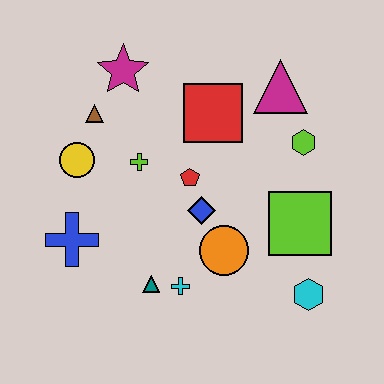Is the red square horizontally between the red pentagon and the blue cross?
No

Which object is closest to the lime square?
The cyan hexagon is closest to the lime square.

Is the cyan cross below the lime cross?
Yes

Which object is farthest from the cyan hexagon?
The magenta star is farthest from the cyan hexagon.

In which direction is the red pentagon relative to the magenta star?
The red pentagon is below the magenta star.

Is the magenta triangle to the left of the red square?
No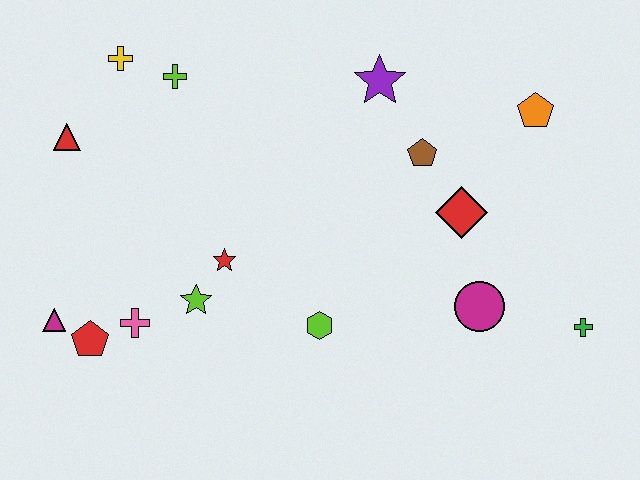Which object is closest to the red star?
The lime star is closest to the red star.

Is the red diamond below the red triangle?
Yes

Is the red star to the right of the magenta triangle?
Yes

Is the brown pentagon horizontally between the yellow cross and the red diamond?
Yes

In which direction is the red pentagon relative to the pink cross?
The red pentagon is to the left of the pink cross.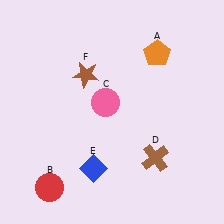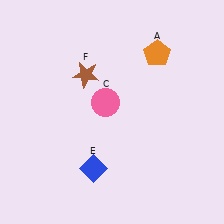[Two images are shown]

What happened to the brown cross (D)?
The brown cross (D) was removed in Image 2. It was in the bottom-right area of Image 1.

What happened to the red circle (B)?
The red circle (B) was removed in Image 2. It was in the bottom-left area of Image 1.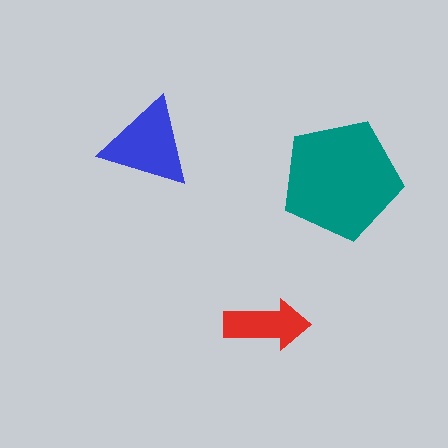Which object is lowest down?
The red arrow is bottommost.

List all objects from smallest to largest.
The red arrow, the blue triangle, the teal pentagon.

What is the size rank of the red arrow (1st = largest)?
3rd.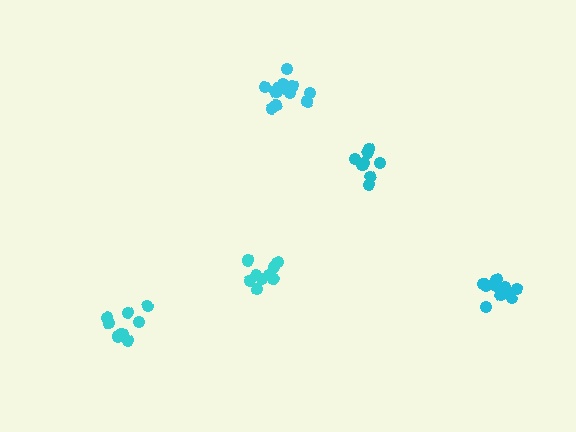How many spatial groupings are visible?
There are 5 spatial groupings.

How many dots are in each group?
Group 1: 10 dots, Group 2: 13 dots, Group 3: 8 dots, Group 4: 12 dots, Group 5: 8 dots (51 total).